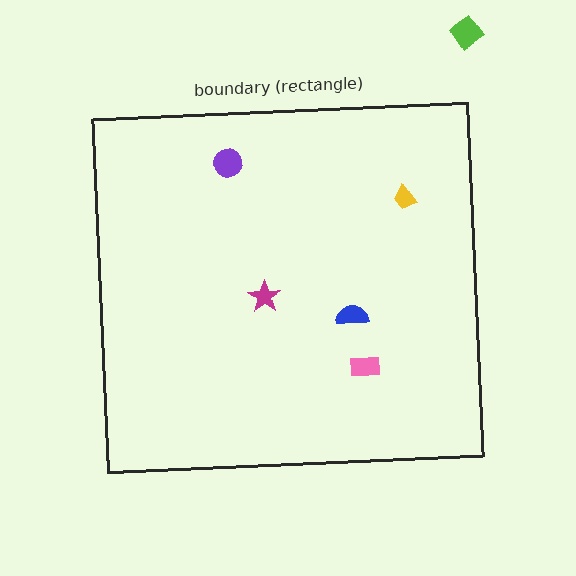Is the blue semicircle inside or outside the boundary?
Inside.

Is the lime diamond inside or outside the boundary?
Outside.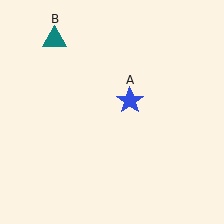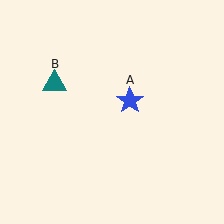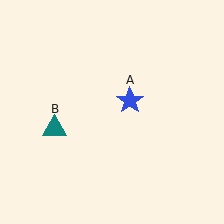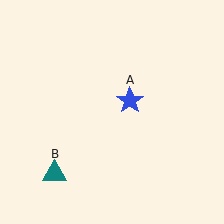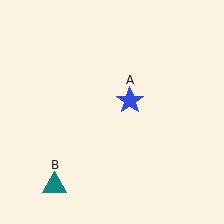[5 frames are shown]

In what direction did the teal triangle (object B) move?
The teal triangle (object B) moved down.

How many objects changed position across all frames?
1 object changed position: teal triangle (object B).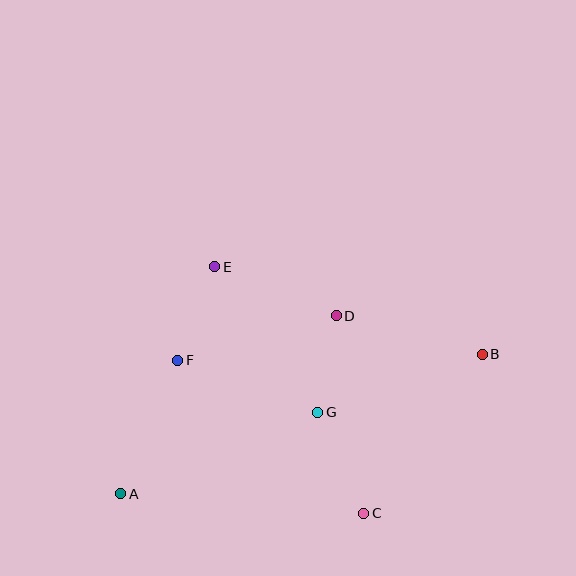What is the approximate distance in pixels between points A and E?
The distance between A and E is approximately 245 pixels.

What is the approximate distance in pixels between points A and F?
The distance between A and F is approximately 145 pixels.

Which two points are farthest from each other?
Points A and B are farthest from each other.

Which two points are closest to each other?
Points D and G are closest to each other.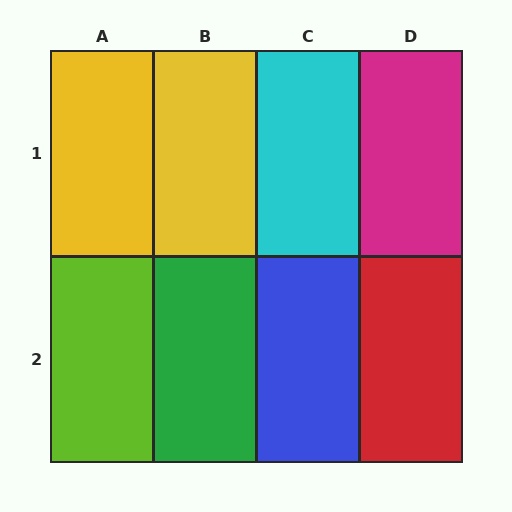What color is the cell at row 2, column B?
Green.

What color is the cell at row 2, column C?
Blue.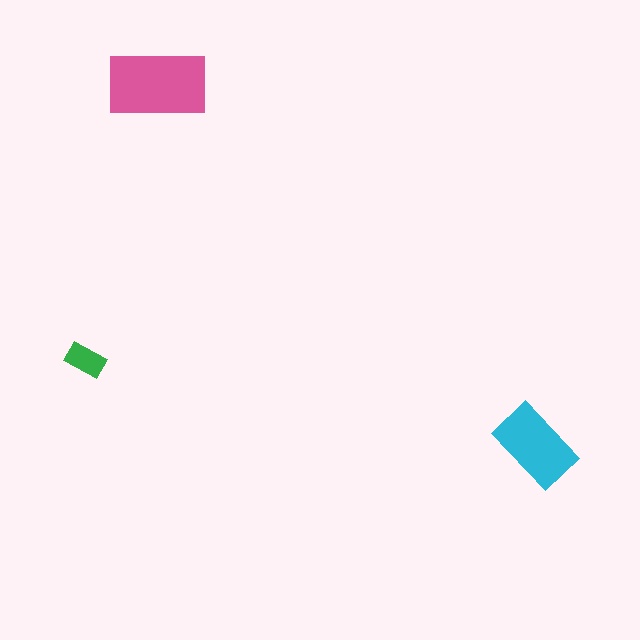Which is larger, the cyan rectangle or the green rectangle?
The cyan one.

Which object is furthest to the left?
The green rectangle is leftmost.